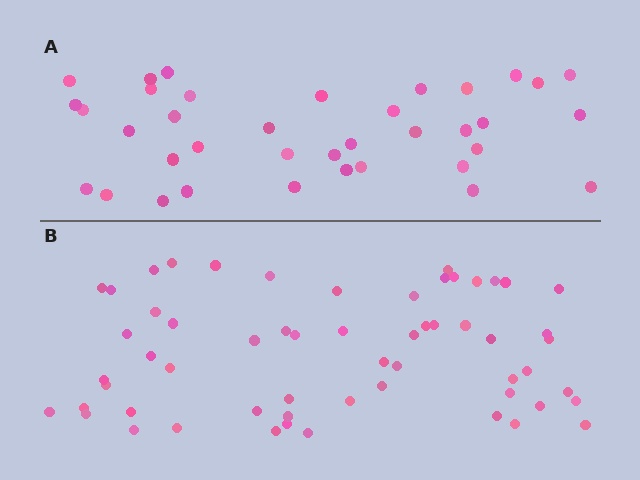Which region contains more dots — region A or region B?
Region B (the bottom region) has more dots.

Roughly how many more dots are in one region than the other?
Region B has approximately 20 more dots than region A.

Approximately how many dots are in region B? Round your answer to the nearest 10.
About 60 dots. (The exact count is 58, which rounds to 60.)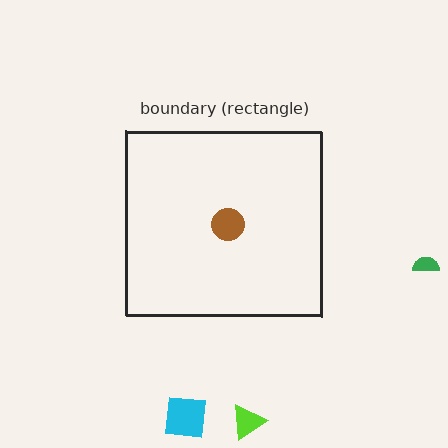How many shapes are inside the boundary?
1 inside, 3 outside.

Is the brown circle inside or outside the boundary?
Inside.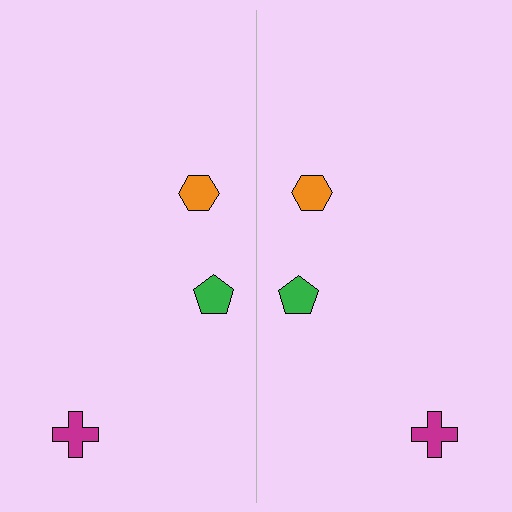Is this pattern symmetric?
Yes, this pattern has bilateral (reflection) symmetry.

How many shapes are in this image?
There are 6 shapes in this image.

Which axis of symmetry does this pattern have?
The pattern has a vertical axis of symmetry running through the center of the image.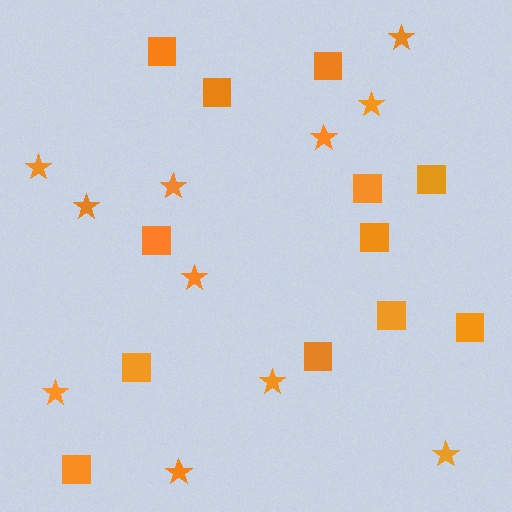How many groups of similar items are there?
There are 2 groups: one group of squares (12) and one group of stars (11).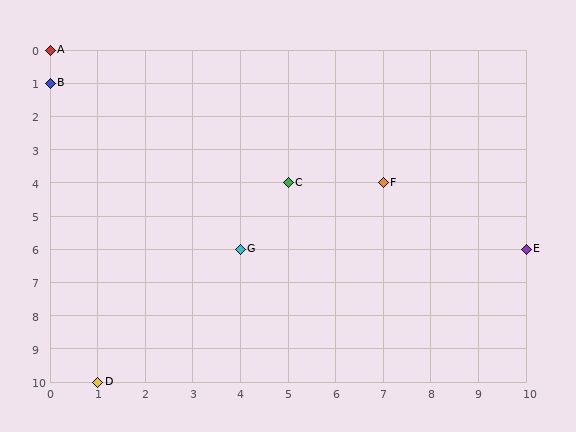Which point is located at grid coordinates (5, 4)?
Point C is at (5, 4).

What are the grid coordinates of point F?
Point F is at grid coordinates (7, 4).